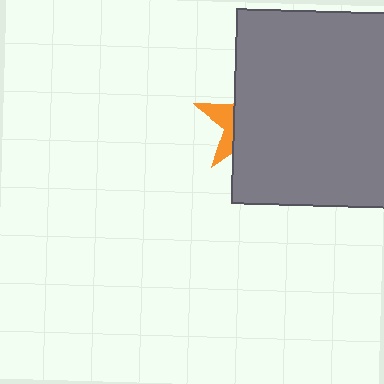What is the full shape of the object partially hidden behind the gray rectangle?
The partially hidden object is an orange star.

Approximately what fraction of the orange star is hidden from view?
Roughly 72% of the orange star is hidden behind the gray rectangle.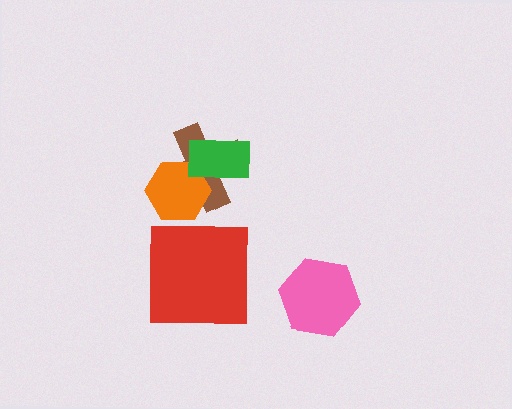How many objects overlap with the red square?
0 objects overlap with the red square.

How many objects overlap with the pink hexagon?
0 objects overlap with the pink hexagon.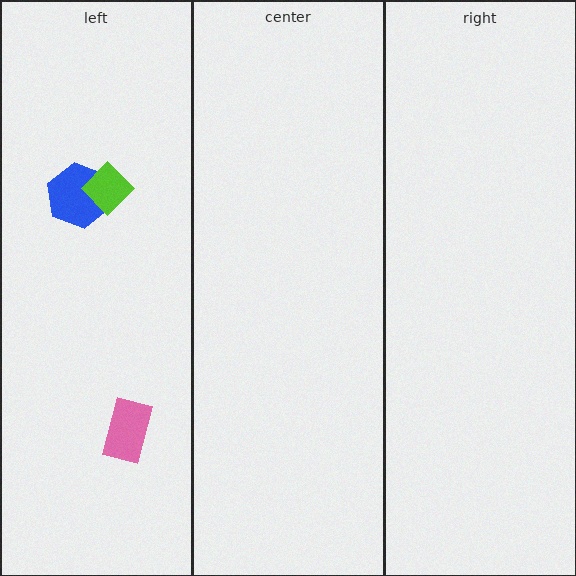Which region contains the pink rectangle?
The left region.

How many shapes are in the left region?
3.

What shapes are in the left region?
The blue hexagon, the pink rectangle, the lime diamond.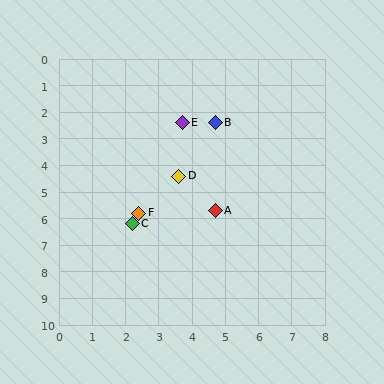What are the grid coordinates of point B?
Point B is at approximately (4.7, 2.4).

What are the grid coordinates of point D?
Point D is at approximately (3.6, 4.4).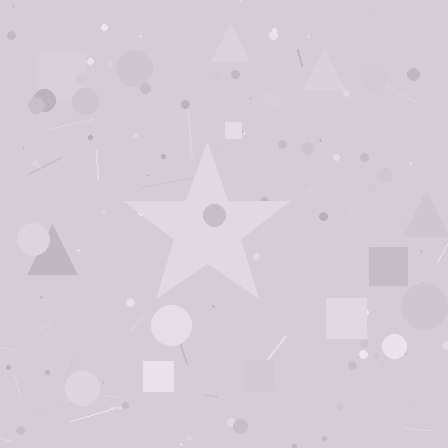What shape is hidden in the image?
A star is hidden in the image.